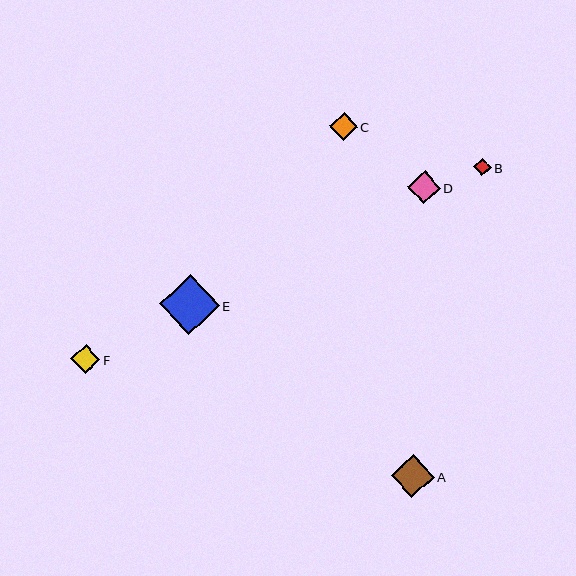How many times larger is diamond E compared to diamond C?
Diamond E is approximately 2.1 times the size of diamond C.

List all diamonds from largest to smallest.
From largest to smallest: E, A, D, F, C, B.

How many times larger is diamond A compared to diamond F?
Diamond A is approximately 1.5 times the size of diamond F.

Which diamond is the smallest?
Diamond B is the smallest with a size of approximately 18 pixels.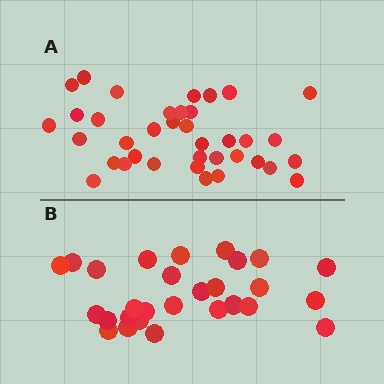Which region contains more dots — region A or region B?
Region A (the top region) has more dots.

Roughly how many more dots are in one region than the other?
Region A has roughly 8 or so more dots than region B.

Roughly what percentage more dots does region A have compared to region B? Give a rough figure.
About 30% more.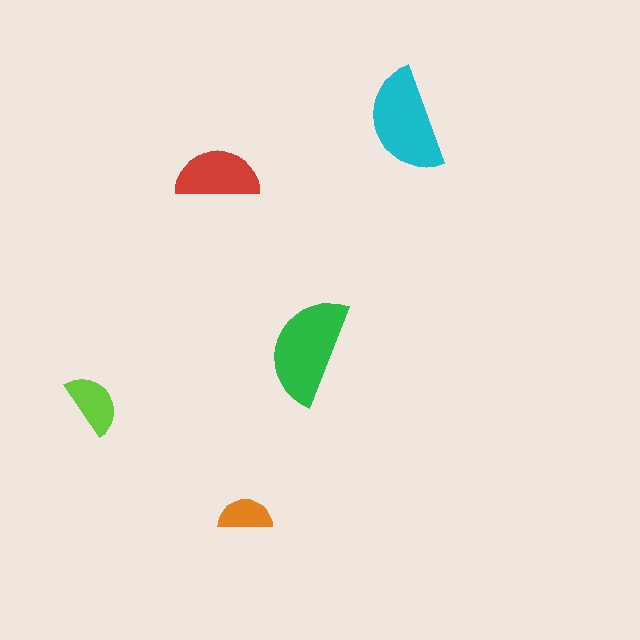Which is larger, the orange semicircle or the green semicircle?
The green one.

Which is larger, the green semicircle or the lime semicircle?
The green one.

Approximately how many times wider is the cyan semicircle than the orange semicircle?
About 2 times wider.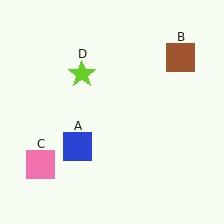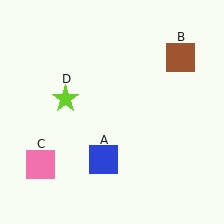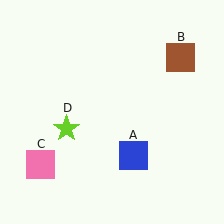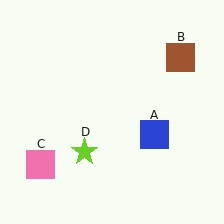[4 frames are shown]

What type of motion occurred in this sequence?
The blue square (object A), lime star (object D) rotated counterclockwise around the center of the scene.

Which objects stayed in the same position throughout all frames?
Brown square (object B) and pink square (object C) remained stationary.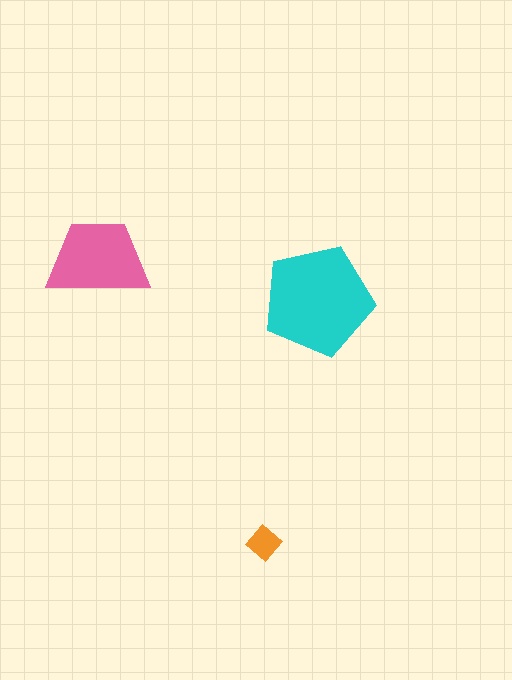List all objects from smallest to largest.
The orange diamond, the pink trapezoid, the cyan pentagon.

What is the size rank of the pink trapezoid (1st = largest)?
2nd.